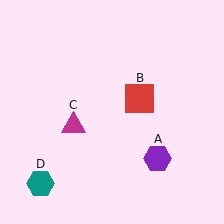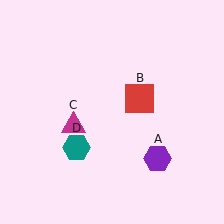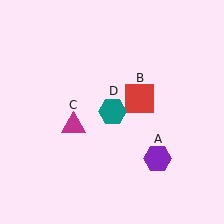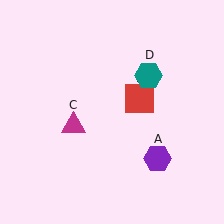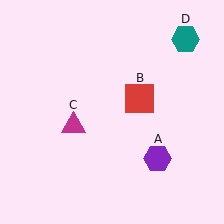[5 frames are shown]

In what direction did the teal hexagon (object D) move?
The teal hexagon (object D) moved up and to the right.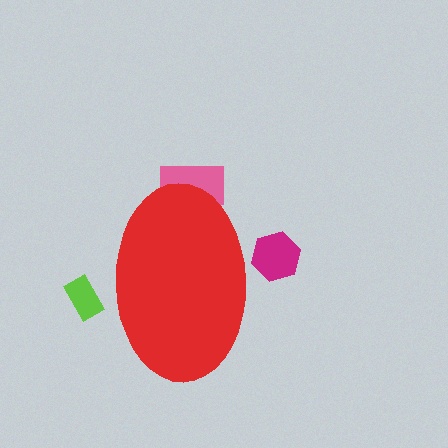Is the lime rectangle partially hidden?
Yes, the lime rectangle is partially hidden behind the red ellipse.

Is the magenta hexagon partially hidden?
Yes, the magenta hexagon is partially hidden behind the red ellipse.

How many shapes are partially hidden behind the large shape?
3 shapes are partially hidden.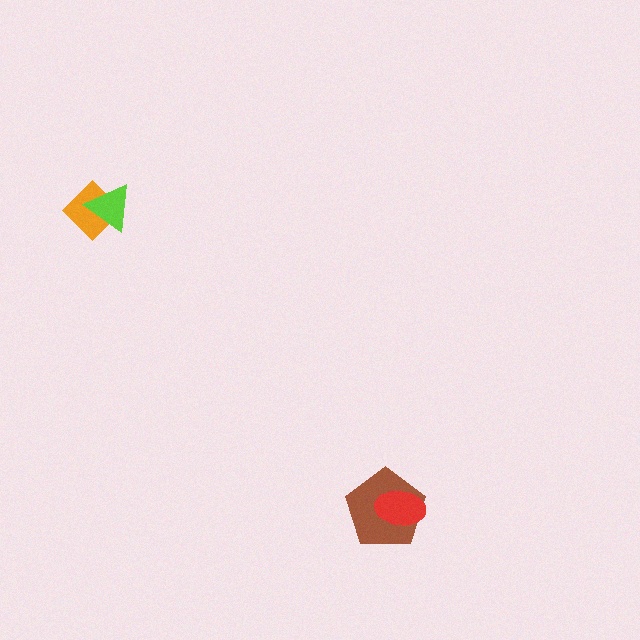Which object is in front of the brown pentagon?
The red ellipse is in front of the brown pentagon.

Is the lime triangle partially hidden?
No, no other shape covers it.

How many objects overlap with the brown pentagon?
1 object overlaps with the brown pentagon.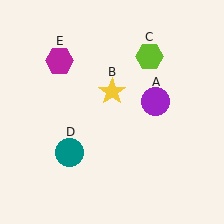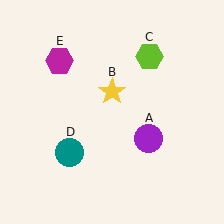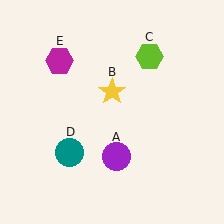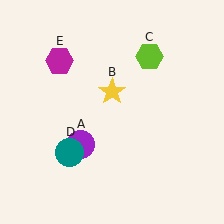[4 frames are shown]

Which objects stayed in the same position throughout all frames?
Yellow star (object B) and lime hexagon (object C) and teal circle (object D) and magenta hexagon (object E) remained stationary.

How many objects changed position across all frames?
1 object changed position: purple circle (object A).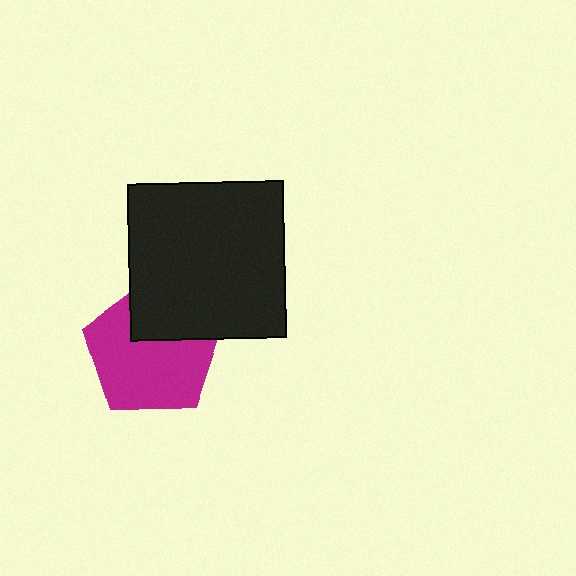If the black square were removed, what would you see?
You would see the complete magenta pentagon.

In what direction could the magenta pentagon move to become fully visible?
The magenta pentagon could move down. That would shift it out from behind the black square entirely.